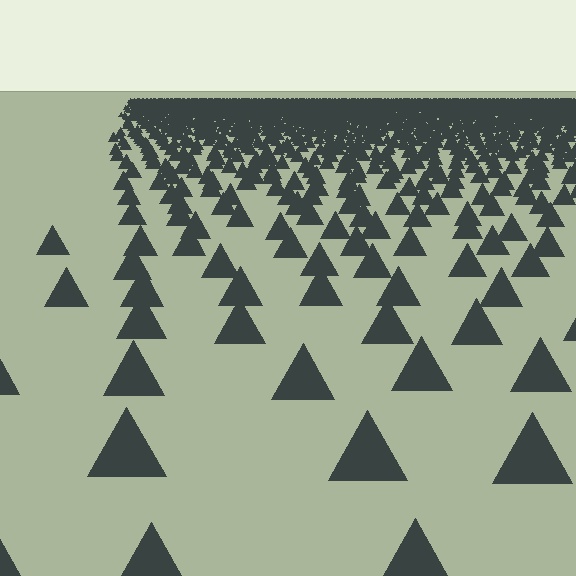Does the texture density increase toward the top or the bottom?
Density increases toward the top.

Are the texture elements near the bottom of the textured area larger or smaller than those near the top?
Larger. Near the bottom, elements are closer to the viewer and appear at a bigger on-screen size.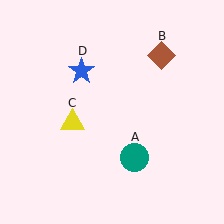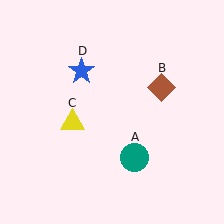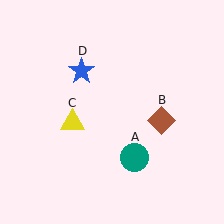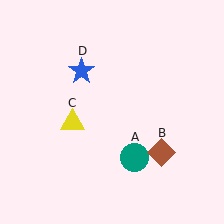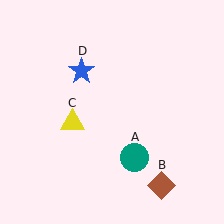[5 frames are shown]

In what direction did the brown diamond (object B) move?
The brown diamond (object B) moved down.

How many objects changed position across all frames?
1 object changed position: brown diamond (object B).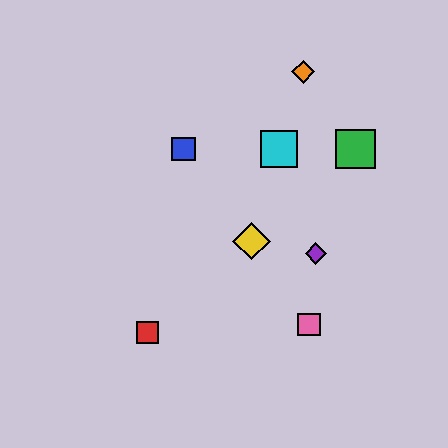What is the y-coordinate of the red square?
The red square is at y≈333.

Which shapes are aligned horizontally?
The blue square, the green square, the cyan square are aligned horizontally.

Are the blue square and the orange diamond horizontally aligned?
No, the blue square is at y≈149 and the orange diamond is at y≈72.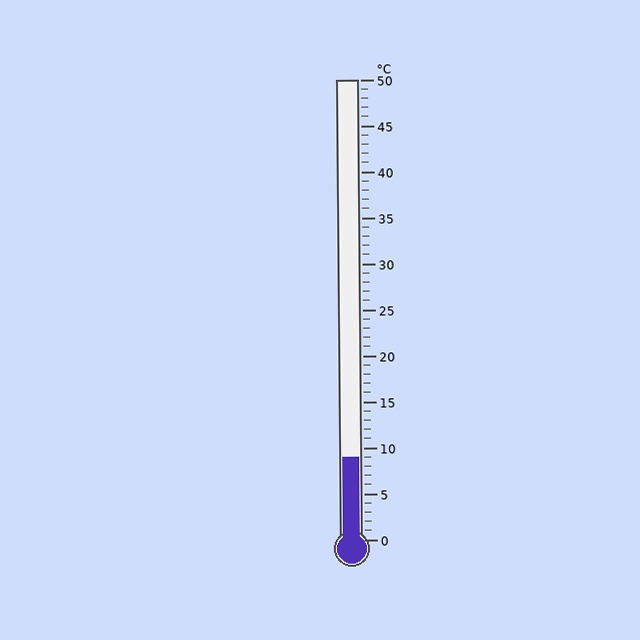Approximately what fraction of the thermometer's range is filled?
The thermometer is filled to approximately 20% of its range.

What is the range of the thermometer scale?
The thermometer scale ranges from 0°C to 50°C.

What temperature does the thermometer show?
The thermometer shows approximately 9°C.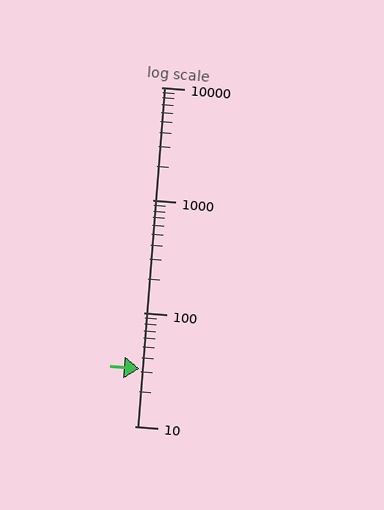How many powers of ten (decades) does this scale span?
The scale spans 3 decades, from 10 to 10000.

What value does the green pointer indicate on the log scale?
The pointer indicates approximately 32.